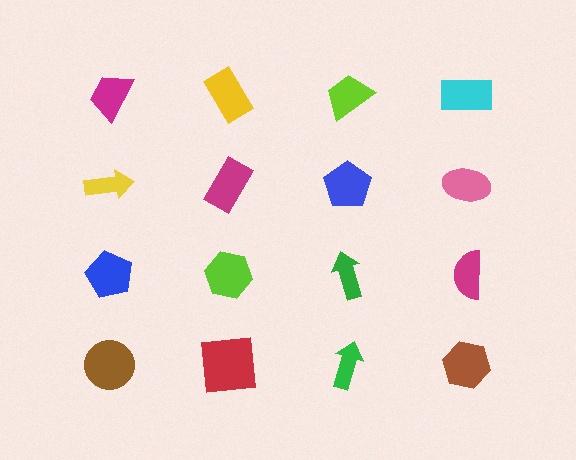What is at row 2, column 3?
A blue pentagon.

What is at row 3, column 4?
A magenta semicircle.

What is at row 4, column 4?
A brown hexagon.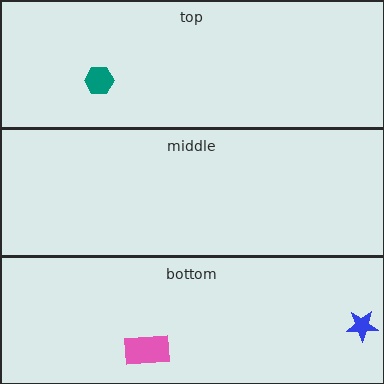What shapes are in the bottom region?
The pink rectangle, the blue star.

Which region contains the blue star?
The bottom region.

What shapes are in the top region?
The teal hexagon.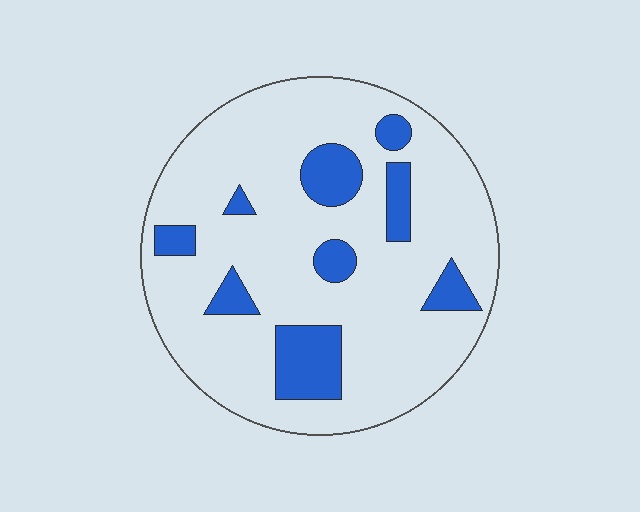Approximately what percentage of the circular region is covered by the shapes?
Approximately 20%.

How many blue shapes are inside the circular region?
9.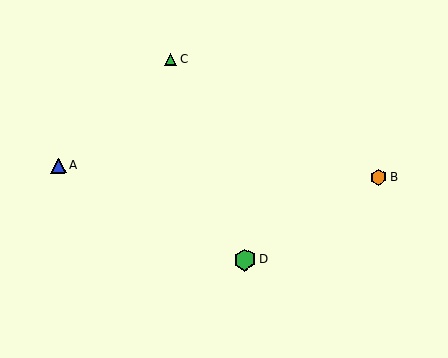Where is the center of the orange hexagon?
The center of the orange hexagon is at (378, 177).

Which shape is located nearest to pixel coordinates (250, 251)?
The green hexagon (labeled D) at (245, 260) is nearest to that location.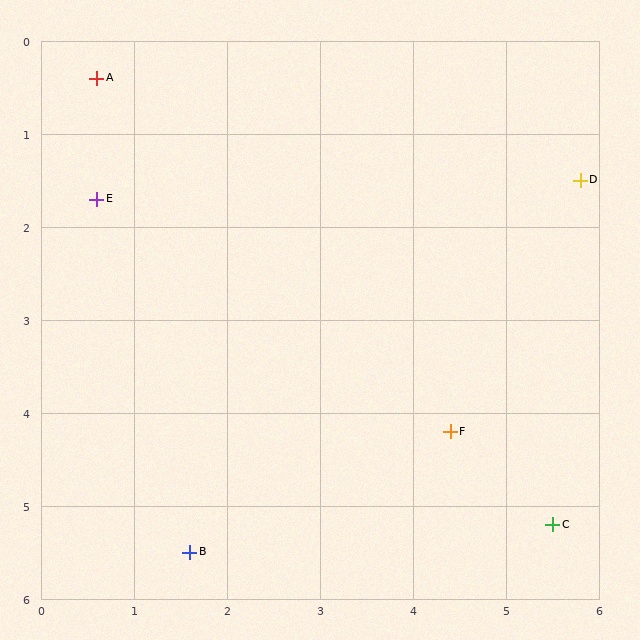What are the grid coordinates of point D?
Point D is at approximately (5.8, 1.5).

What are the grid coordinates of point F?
Point F is at approximately (4.4, 4.2).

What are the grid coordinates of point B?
Point B is at approximately (1.6, 5.5).